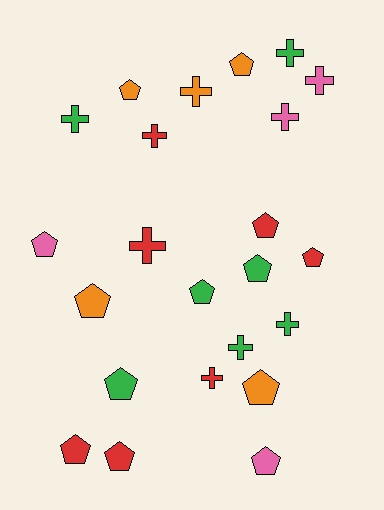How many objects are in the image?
There are 23 objects.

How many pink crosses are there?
There are 2 pink crosses.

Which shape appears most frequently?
Pentagon, with 13 objects.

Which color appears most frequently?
Red, with 7 objects.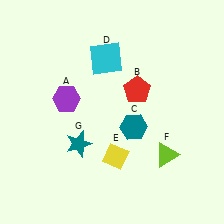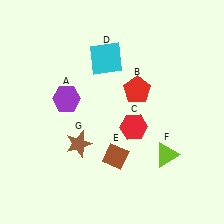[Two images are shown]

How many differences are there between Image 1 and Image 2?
There are 3 differences between the two images.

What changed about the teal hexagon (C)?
In Image 1, C is teal. In Image 2, it changed to red.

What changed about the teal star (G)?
In Image 1, G is teal. In Image 2, it changed to brown.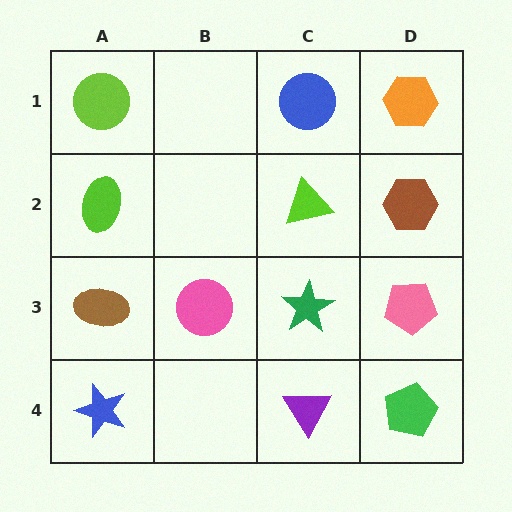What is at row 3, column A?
A brown ellipse.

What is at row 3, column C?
A green star.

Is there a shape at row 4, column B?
No, that cell is empty.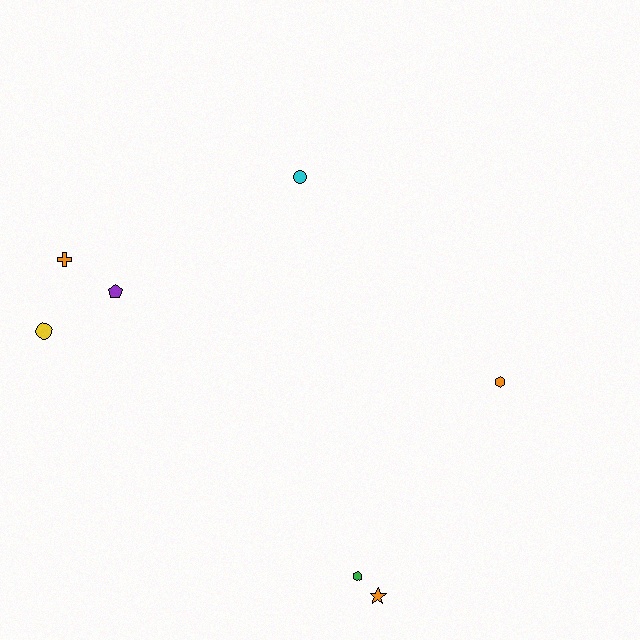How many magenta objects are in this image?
There are no magenta objects.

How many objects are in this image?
There are 7 objects.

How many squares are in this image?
There are no squares.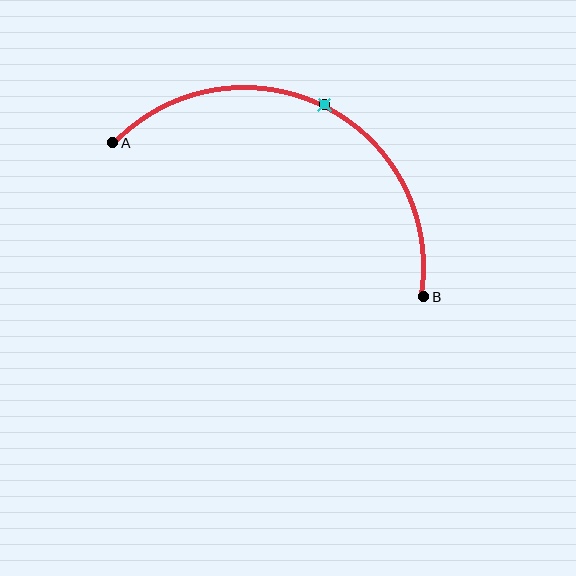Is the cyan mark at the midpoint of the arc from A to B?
Yes. The cyan mark lies on the arc at equal arc-length from both A and B — it is the arc midpoint.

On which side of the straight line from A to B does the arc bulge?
The arc bulges above the straight line connecting A and B.